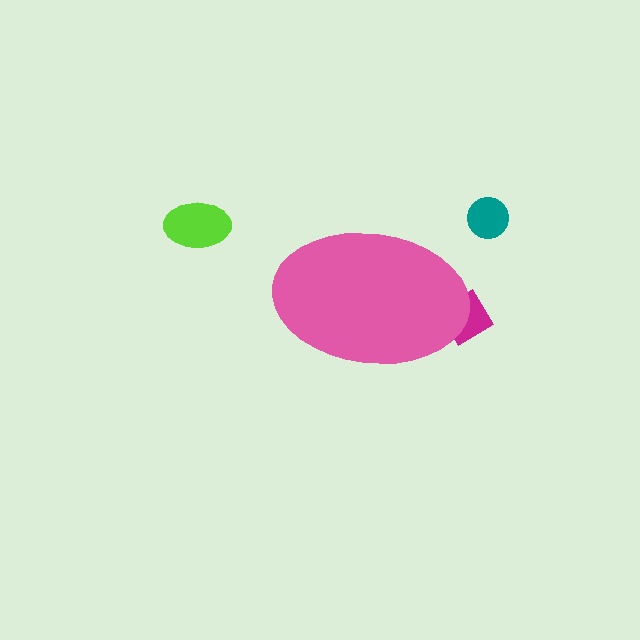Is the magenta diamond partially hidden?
Yes, the magenta diamond is partially hidden behind the pink ellipse.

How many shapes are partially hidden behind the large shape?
1 shape is partially hidden.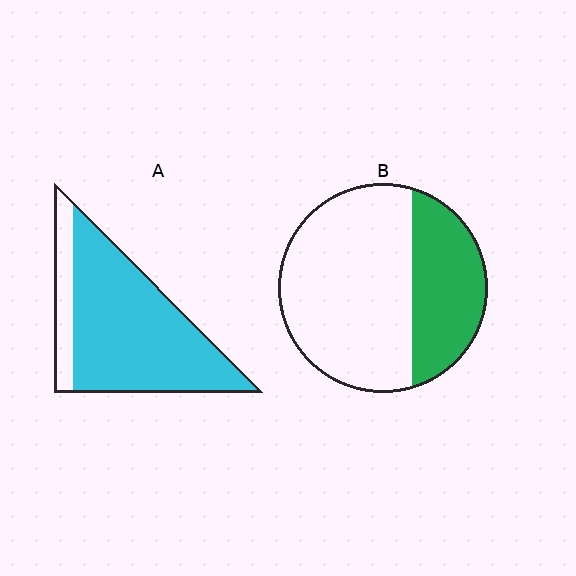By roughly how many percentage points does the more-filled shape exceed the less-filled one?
By roughly 50 percentage points (A over B).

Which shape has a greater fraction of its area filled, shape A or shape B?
Shape A.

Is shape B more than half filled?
No.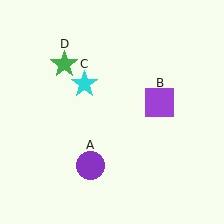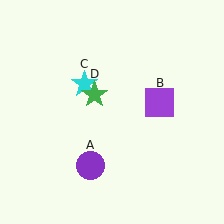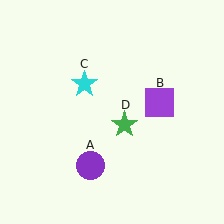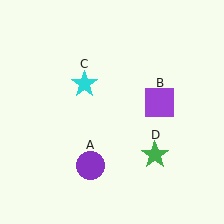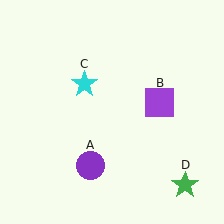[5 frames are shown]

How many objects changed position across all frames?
1 object changed position: green star (object D).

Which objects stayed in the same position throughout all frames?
Purple circle (object A) and purple square (object B) and cyan star (object C) remained stationary.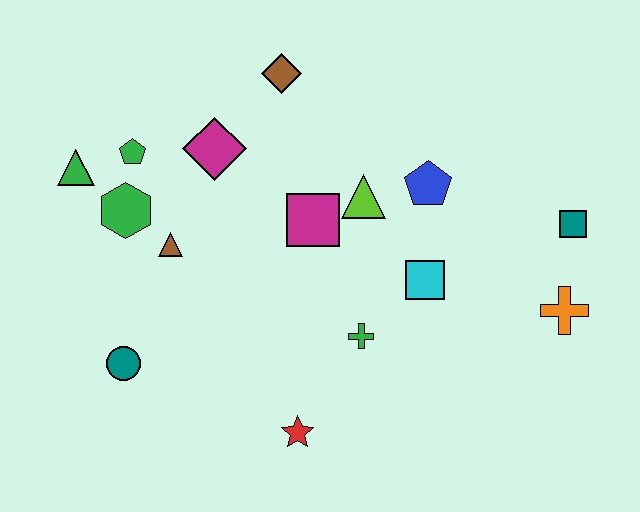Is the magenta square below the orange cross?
No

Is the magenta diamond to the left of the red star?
Yes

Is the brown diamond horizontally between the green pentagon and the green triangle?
No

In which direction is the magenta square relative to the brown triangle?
The magenta square is to the right of the brown triangle.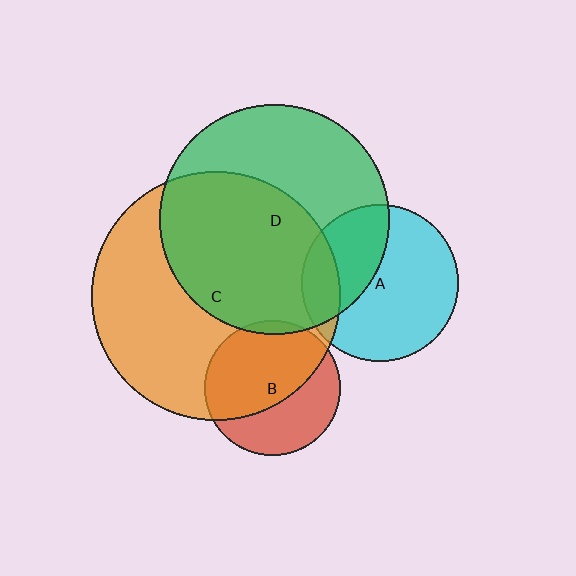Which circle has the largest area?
Circle C (orange).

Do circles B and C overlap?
Yes.